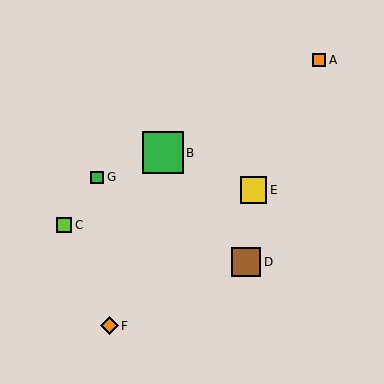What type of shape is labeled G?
Shape G is a green square.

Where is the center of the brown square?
The center of the brown square is at (246, 262).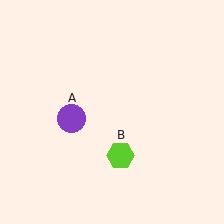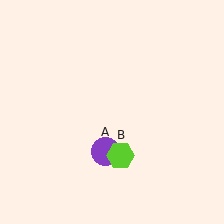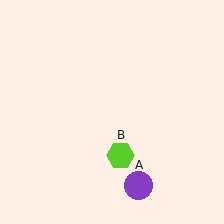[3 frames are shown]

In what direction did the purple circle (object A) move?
The purple circle (object A) moved down and to the right.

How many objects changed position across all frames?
1 object changed position: purple circle (object A).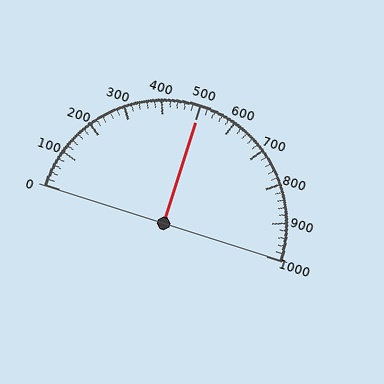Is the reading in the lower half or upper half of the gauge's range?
The reading is in the upper half of the range (0 to 1000).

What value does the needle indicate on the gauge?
The needle indicates approximately 500.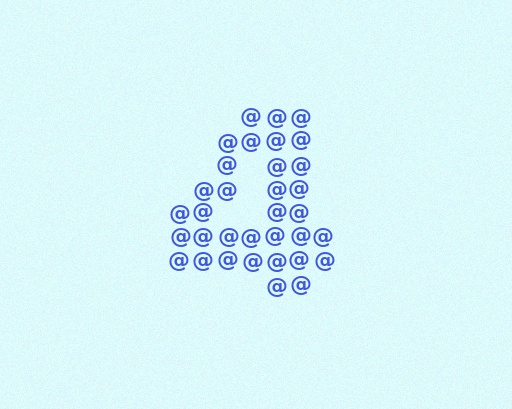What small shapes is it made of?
It is made of small at signs.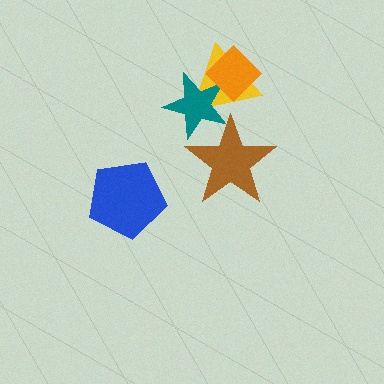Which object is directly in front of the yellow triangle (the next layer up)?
The teal star is directly in front of the yellow triangle.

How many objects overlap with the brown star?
2 objects overlap with the brown star.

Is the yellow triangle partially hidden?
Yes, it is partially covered by another shape.